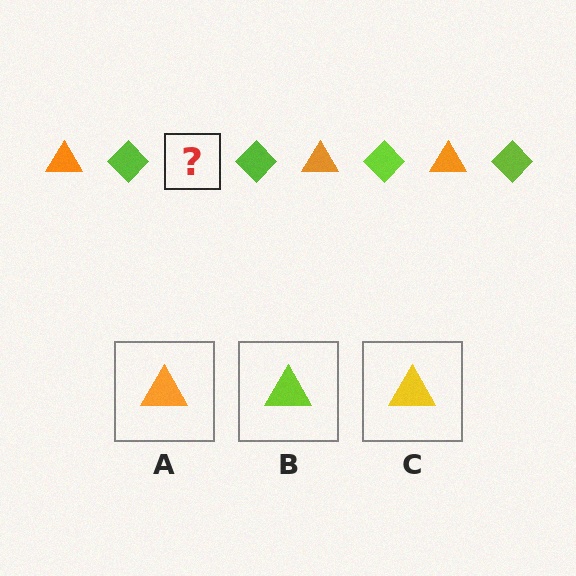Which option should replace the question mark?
Option A.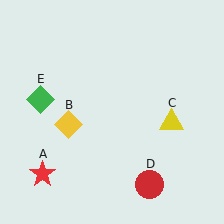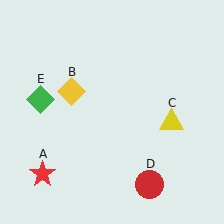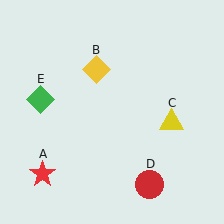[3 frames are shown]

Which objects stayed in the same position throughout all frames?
Red star (object A) and yellow triangle (object C) and red circle (object D) and green diamond (object E) remained stationary.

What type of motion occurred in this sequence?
The yellow diamond (object B) rotated clockwise around the center of the scene.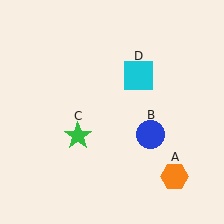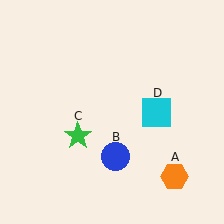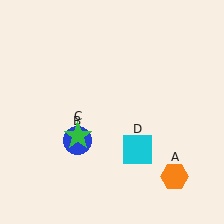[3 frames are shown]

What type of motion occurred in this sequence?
The blue circle (object B), cyan square (object D) rotated clockwise around the center of the scene.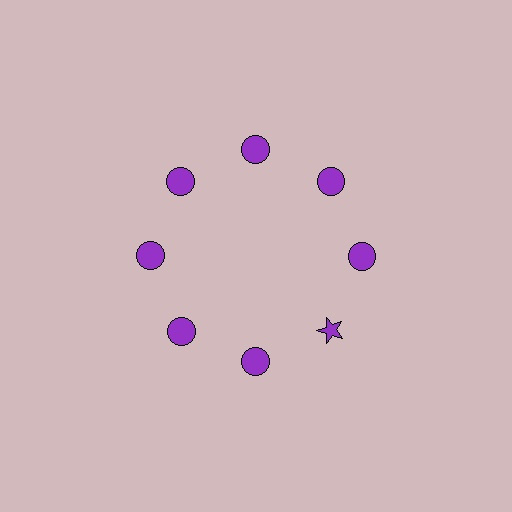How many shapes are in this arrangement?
There are 8 shapes arranged in a ring pattern.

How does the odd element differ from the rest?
It has a different shape: star instead of circle.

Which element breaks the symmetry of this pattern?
The purple star at roughly the 4 o'clock position breaks the symmetry. All other shapes are purple circles.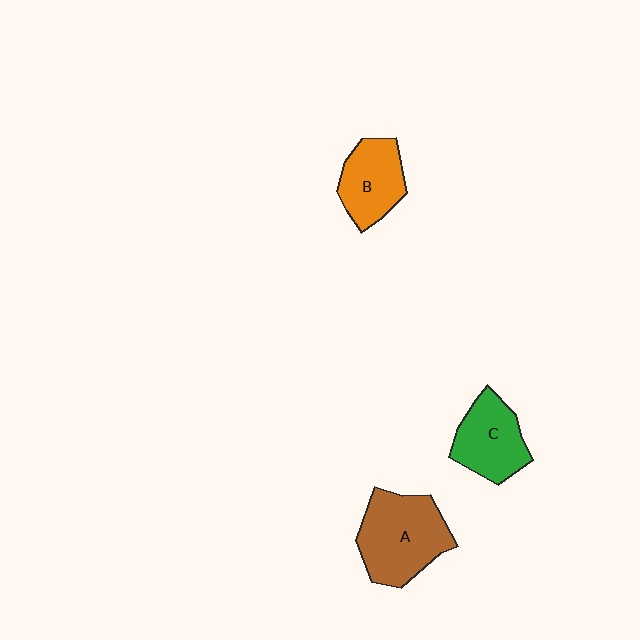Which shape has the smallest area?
Shape B (orange).